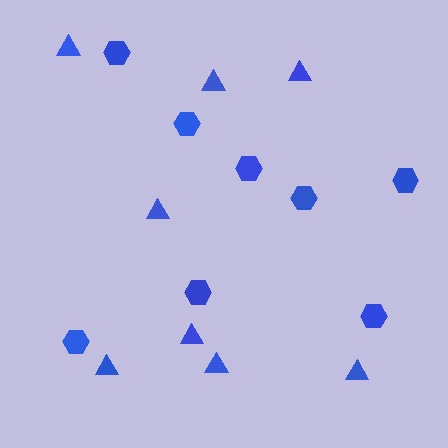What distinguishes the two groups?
There are 2 groups: one group of hexagons (8) and one group of triangles (8).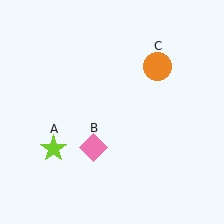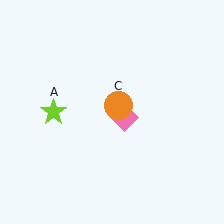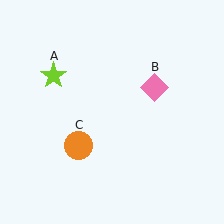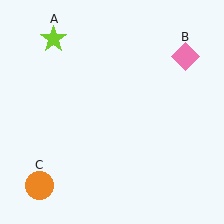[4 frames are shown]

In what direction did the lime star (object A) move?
The lime star (object A) moved up.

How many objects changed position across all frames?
3 objects changed position: lime star (object A), pink diamond (object B), orange circle (object C).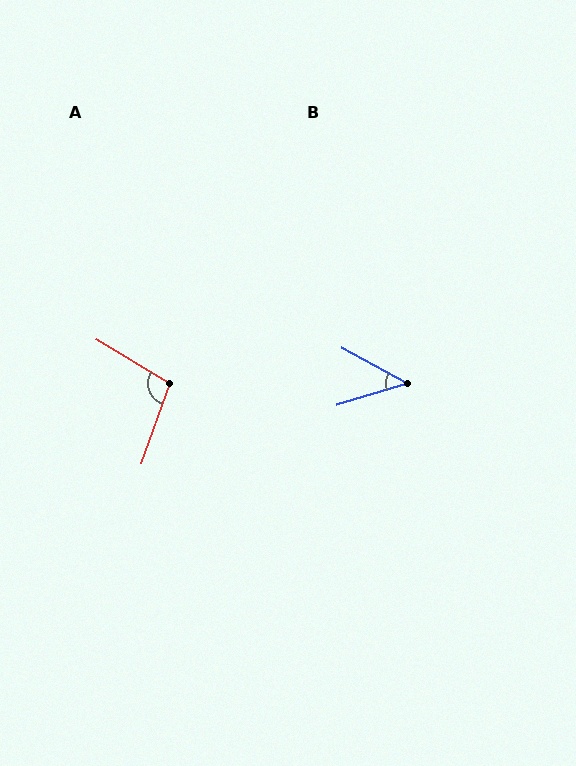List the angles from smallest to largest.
B (45°), A (101°).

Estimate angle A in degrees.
Approximately 101 degrees.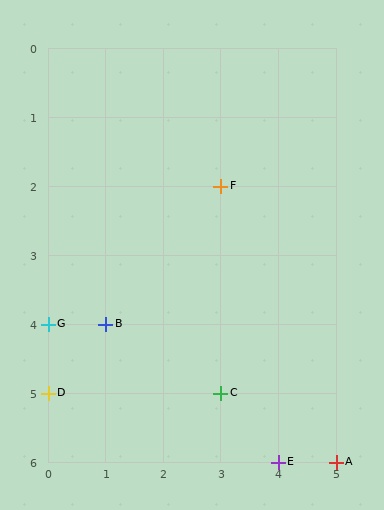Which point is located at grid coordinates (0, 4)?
Point G is at (0, 4).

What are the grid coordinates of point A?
Point A is at grid coordinates (5, 6).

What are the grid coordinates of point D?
Point D is at grid coordinates (0, 5).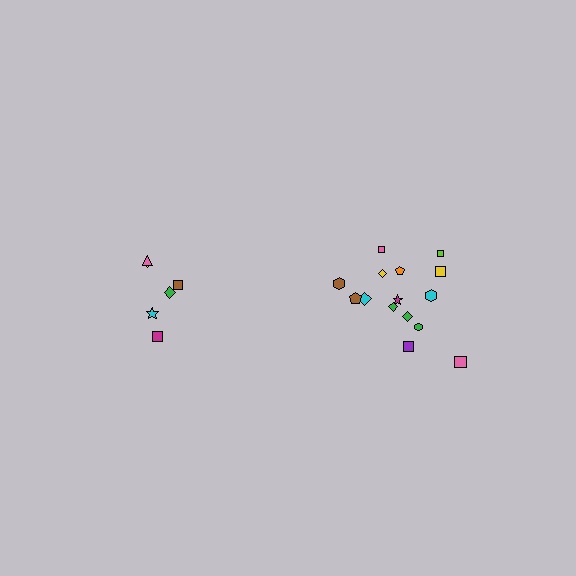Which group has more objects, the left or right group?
The right group.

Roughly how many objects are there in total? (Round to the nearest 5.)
Roughly 20 objects in total.